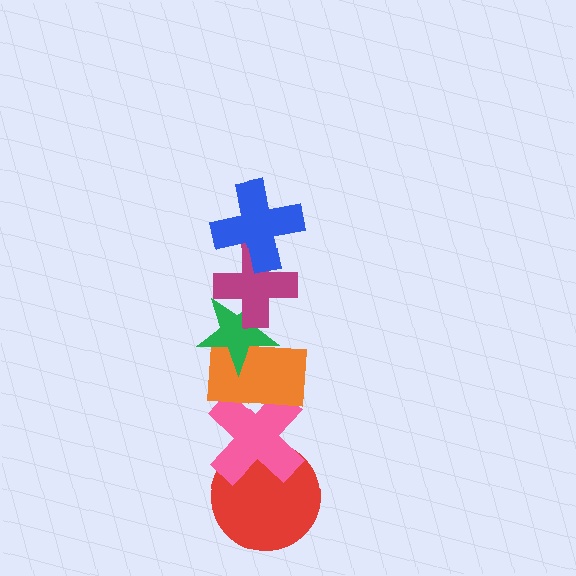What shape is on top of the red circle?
The pink cross is on top of the red circle.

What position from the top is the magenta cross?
The magenta cross is 2nd from the top.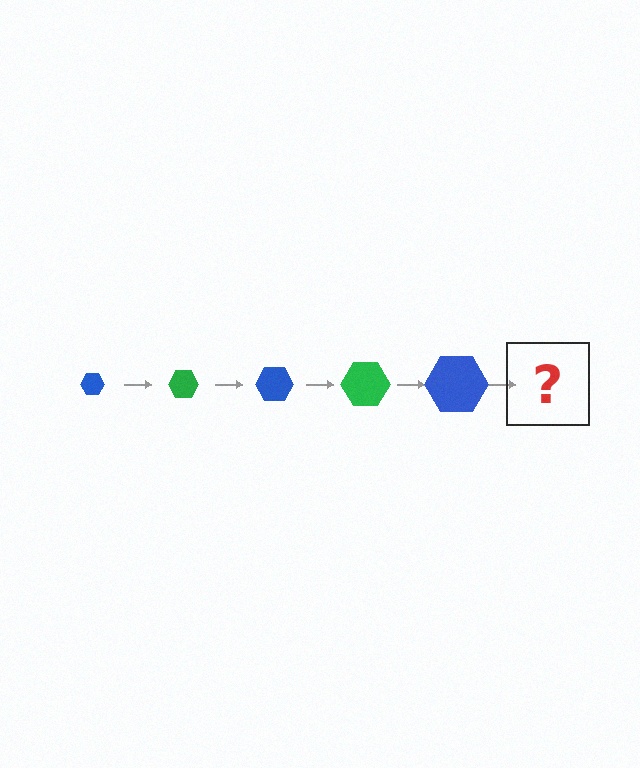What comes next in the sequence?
The next element should be a green hexagon, larger than the previous one.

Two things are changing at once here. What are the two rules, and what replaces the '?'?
The two rules are that the hexagon grows larger each step and the color cycles through blue and green. The '?' should be a green hexagon, larger than the previous one.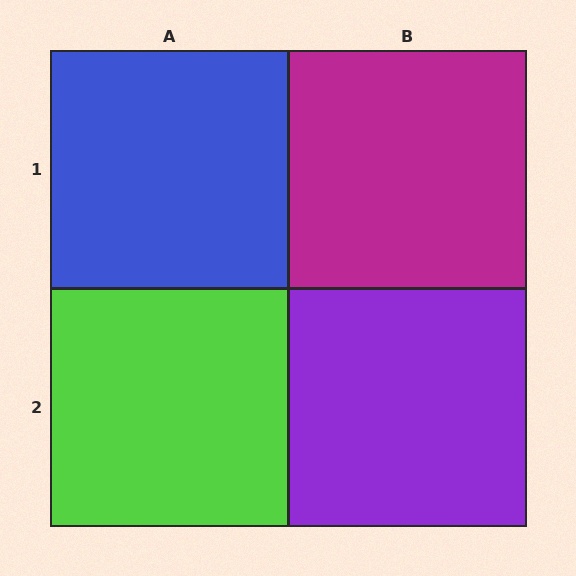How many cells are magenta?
1 cell is magenta.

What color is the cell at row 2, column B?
Purple.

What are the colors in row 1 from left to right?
Blue, magenta.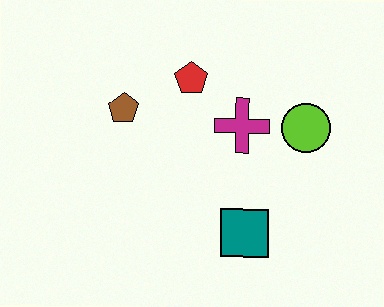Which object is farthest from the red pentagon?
The teal square is farthest from the red pentagon.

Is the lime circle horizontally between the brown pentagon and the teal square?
No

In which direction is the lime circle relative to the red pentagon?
The lime circle is to the right of the red pentagon.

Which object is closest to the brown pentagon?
The red pentagon is closest to the brown pentagon.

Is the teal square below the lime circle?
Yes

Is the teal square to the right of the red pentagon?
Yes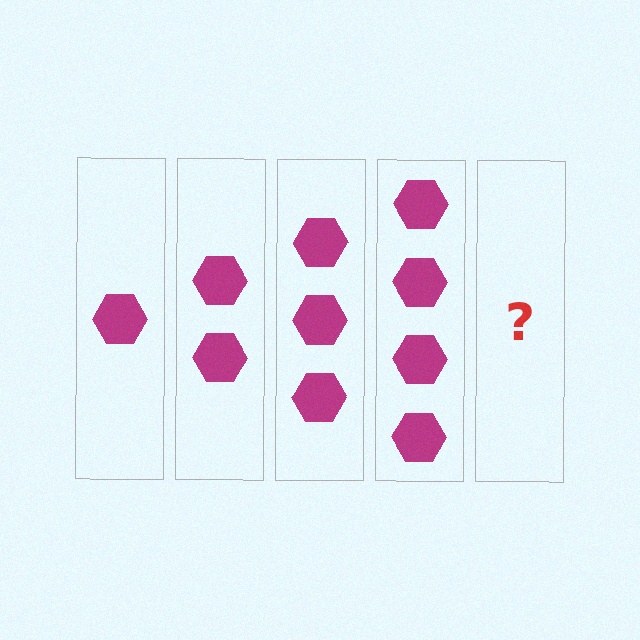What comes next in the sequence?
The next element should be 5 hexagons.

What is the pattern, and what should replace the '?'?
The pattern is that each step adds one more hexagon. The '?' should be 5 hexagons.